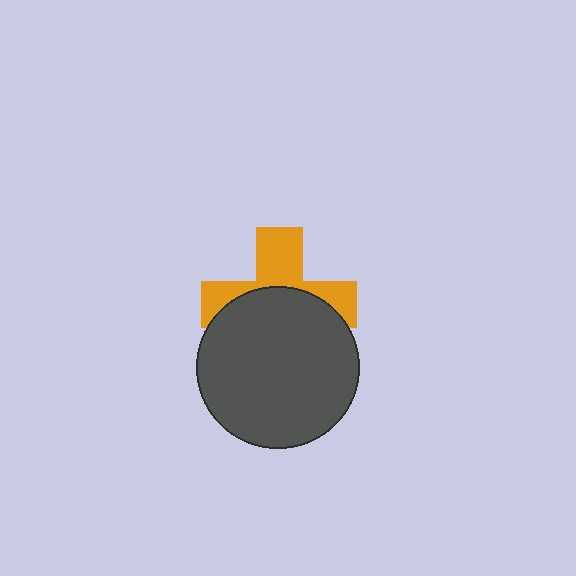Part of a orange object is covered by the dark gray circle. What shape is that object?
It is a cross.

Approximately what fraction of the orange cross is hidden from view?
Roughly 55% of the orange cross is hidden behind the dark gray circle.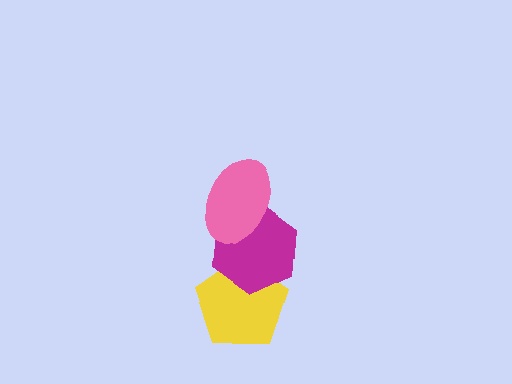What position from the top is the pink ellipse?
The pink ellipse is 1st from the top.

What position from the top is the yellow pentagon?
The yellow pentagon is 3rd from the top.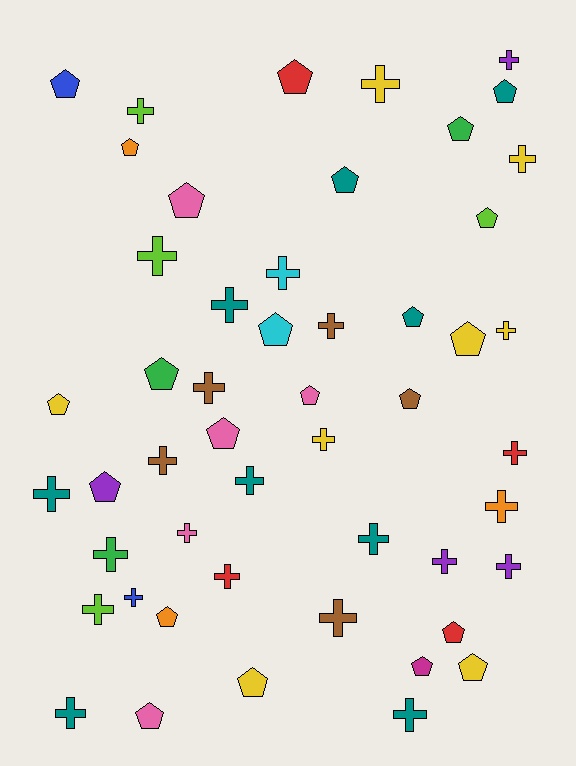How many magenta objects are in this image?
There is 1 magenta object.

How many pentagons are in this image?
There are 23 pentagons.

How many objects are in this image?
There are 50 objects.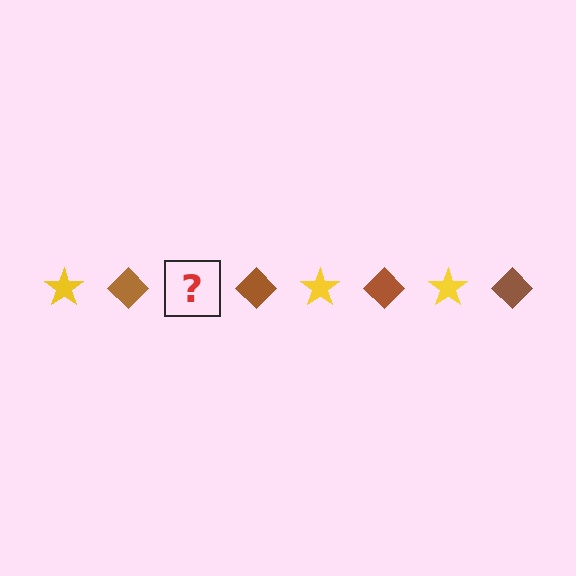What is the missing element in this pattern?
The missing element is a yellow star.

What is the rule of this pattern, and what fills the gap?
The rule is that the pattern alternates between yellow star and brown diamond. The gap should be filled with a yellow star.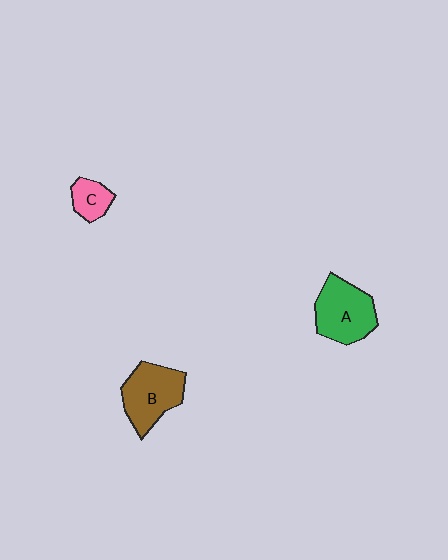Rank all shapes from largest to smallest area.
From largest to smallest: A (green), B (brown), C (pink).